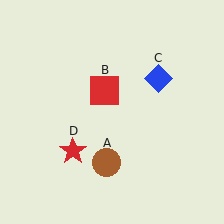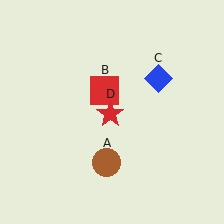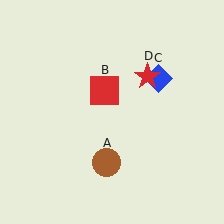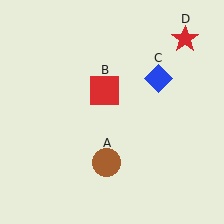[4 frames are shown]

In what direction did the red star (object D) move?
The red star (object D) moved up and to the right.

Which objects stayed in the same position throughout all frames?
Brown circle (object A) and red square (object B) and blue diamond (object C) remained stationary.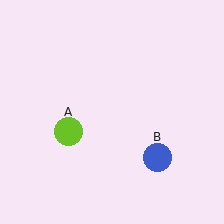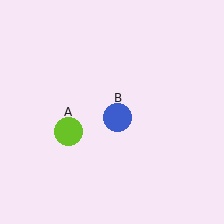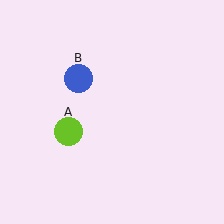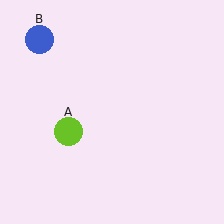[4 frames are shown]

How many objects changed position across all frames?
1 object changed position: blue circle (object B).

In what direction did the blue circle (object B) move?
The blue circle (object B) moved up and to the left.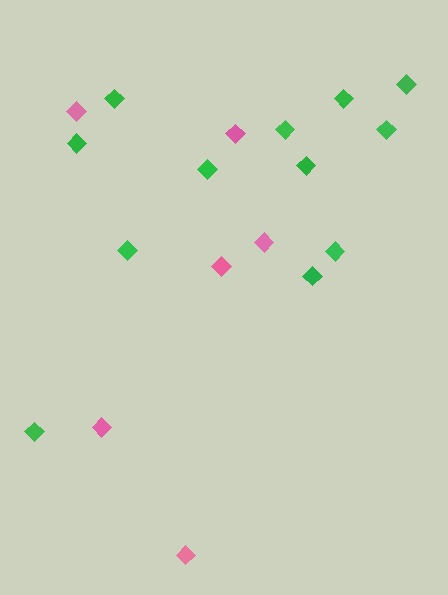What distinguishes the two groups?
There are 2 groups: one group of green diamonds (12) and one group of pink diamonds (6).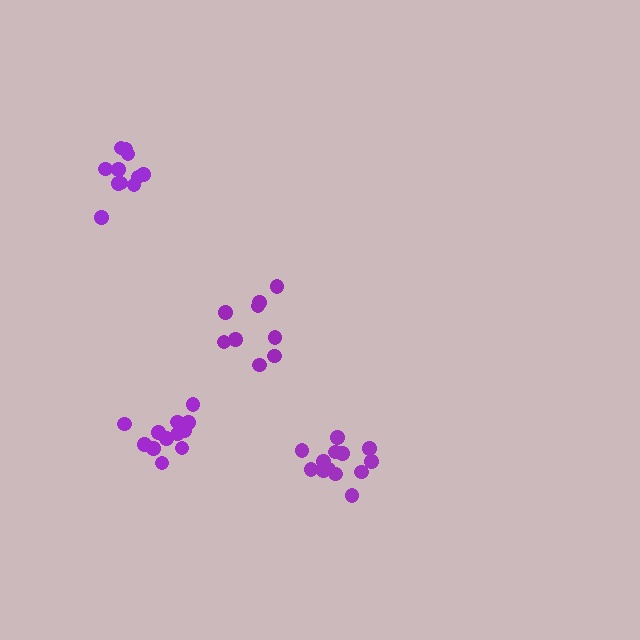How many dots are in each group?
Group 1: 13 dots, Group 2: 9 dots, Group 3: 13 dots, Group 4: 11 dots (46 total).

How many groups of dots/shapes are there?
There are 4 groups.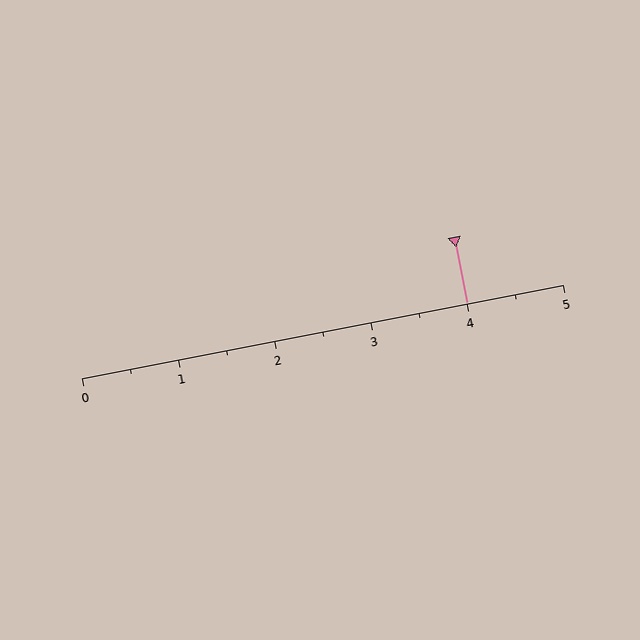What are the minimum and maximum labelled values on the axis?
The axis runs from 0 to 5.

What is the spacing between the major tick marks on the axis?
The major ticks are spaced 1 apart.